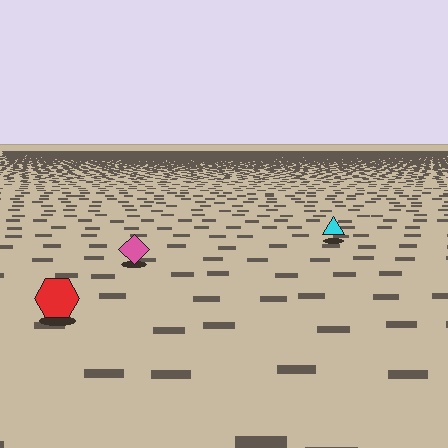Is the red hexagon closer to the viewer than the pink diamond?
Yes. The red hexagon is closer — you can tell from the texture gradient: the ground texture is coarser near it.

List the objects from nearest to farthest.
From nearest to farthest: the red hexagon, the pink diamond, the cyan triangle.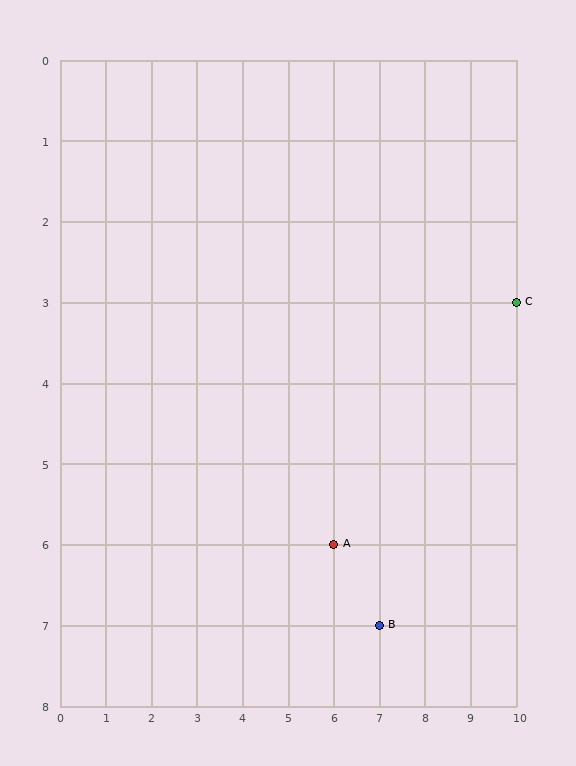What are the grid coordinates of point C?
Point C is at grid coordinates (10, 3).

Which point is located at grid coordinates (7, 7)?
Point B is at (7, 7).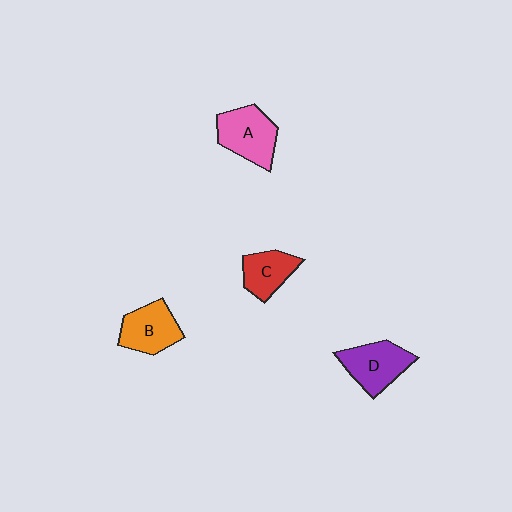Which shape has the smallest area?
Shape C (red).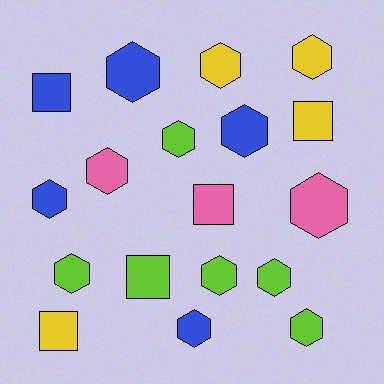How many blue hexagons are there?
There are 4 blue hexagons.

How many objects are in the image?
There are 18 objects.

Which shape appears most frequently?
Hexagon, with 13 objects.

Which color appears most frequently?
Lime, with 6 objects.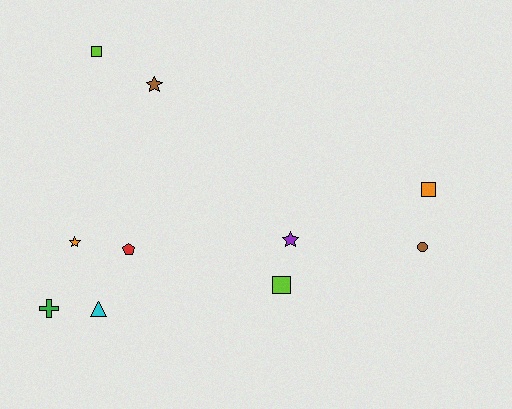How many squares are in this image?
There are 3 squares.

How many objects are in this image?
There are 10 objects.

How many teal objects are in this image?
There are no teal objects.